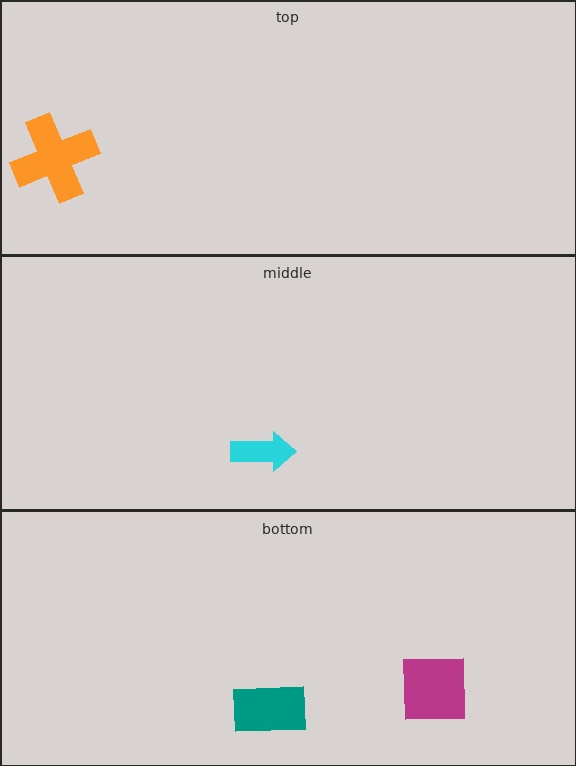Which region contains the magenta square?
The bottom region.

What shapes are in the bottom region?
The magenta square, the teal rectangle.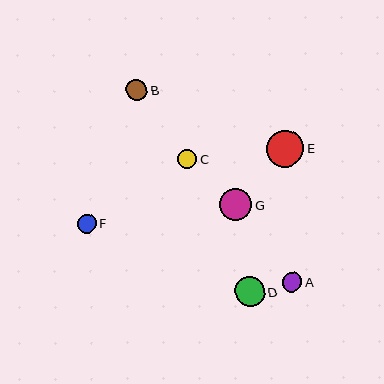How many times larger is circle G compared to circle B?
Circle G is approximately 1.5 times the size of circle B.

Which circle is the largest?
Circle E is the largest with a size of approximately 37 pixels.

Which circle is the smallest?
Circle F is the smallest with a size of approximately 18 pixels.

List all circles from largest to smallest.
From largest to smallest: E, G, D, B, C, A, F.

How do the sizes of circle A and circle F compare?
Circle A and circle F are approximately the same size.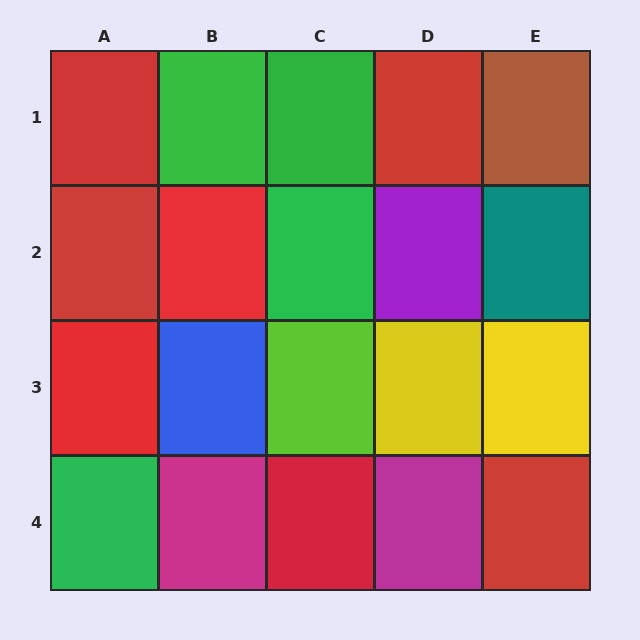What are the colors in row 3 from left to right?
Red, blue, lime, yellow, yellow.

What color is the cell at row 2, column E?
Teal.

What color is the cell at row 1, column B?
Green.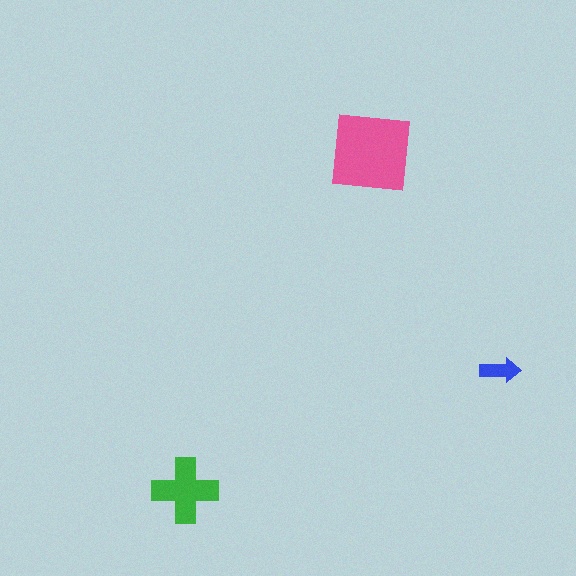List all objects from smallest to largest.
The blue arrow, the green cross, the pink square.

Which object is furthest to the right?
The blue arrow is rightmost.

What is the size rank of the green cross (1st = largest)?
2nd.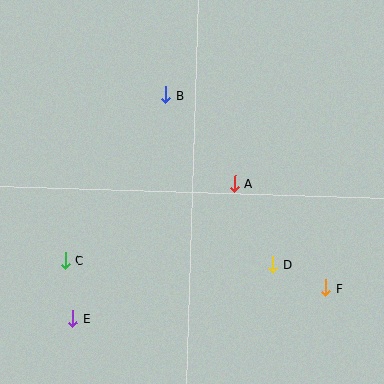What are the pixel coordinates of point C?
Point C is at (65, 261).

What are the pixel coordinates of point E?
Point E is at (73, 318).